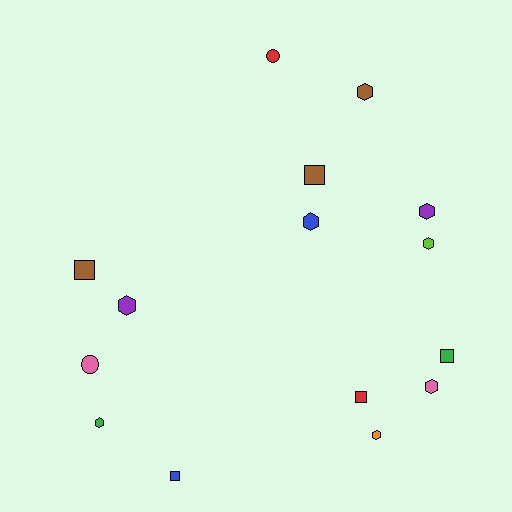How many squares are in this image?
There are 5 squares.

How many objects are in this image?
There are 15 objects.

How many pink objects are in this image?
There are 2 pink objects.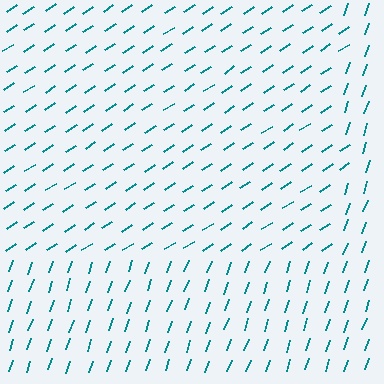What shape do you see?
I see a rectangle.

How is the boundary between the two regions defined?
The boundary is defined purely by a change in line orientation (approximately 38 degrees difference). All lines are the same color and thickness.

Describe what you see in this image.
The image is filled with small teal line segments. A rectangle region in the image has lines oriented differently from the surrounding lines, creating a visible texture boundary.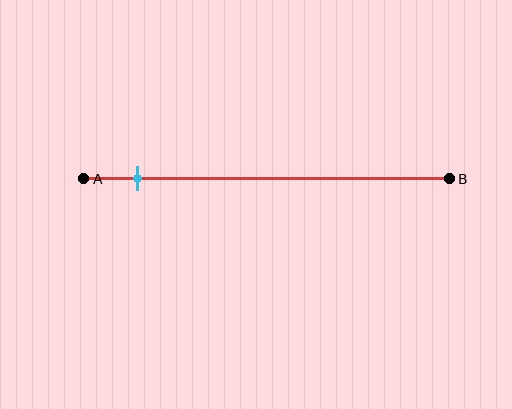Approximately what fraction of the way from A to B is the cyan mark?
The cyan mark is approximately 15% of the way from A to B.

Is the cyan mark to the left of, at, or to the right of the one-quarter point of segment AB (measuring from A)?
The cyan mark is to the left of the one-quarter point of segment AB.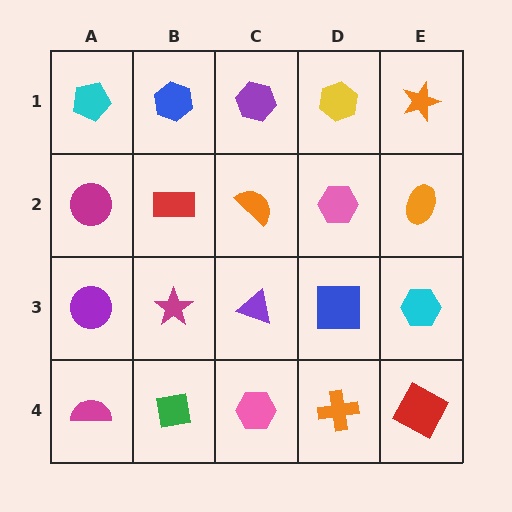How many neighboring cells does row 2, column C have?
4.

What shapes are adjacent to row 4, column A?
A purple circle (row 3, column A), a green square (row 4, column B).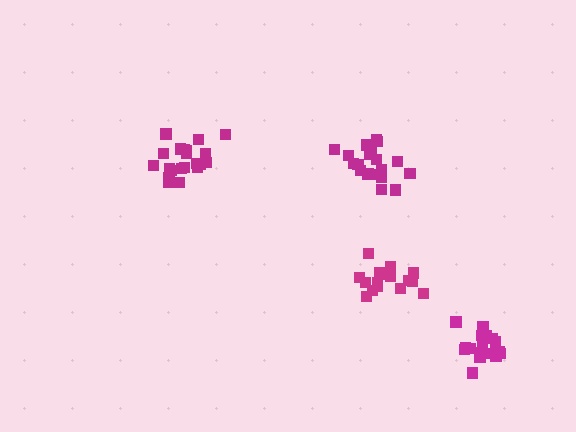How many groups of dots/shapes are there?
There are 4 groups.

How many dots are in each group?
Group 1: 19 dots, Group 2: 19 dots, Group 3: 21 dots, Group 4: 17 dots (76 total).